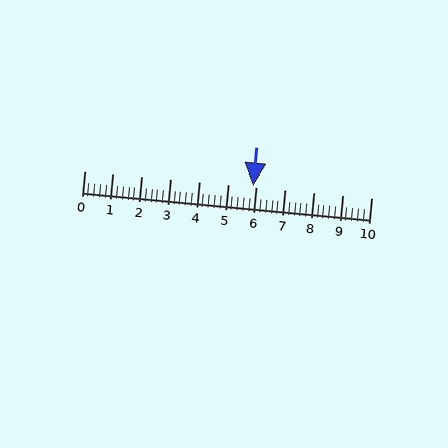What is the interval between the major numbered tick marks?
The major tick marks are spaced 1 units apart.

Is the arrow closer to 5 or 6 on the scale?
The arrow is closer to 6.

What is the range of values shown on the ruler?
The ruler shows values from 0 to 10.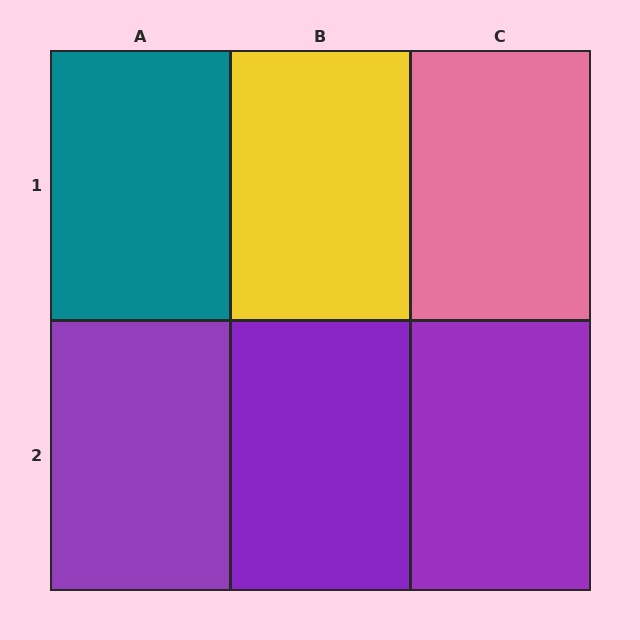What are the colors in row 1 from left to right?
Teal, yellow, pink.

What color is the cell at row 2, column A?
Purple.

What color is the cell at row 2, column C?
Purple.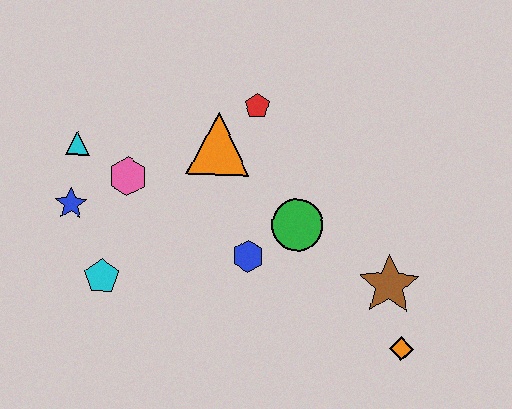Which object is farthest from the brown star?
The cyan triangle is farthest from the brown star.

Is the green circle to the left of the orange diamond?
Yes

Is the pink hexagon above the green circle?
Yes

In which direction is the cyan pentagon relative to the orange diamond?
The cyan pentagon is to the left of the orange diamond.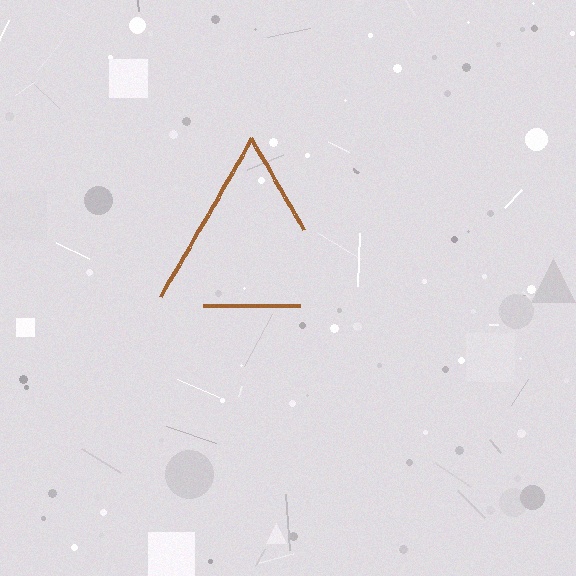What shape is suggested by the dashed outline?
The dashed outline suggests a triangle.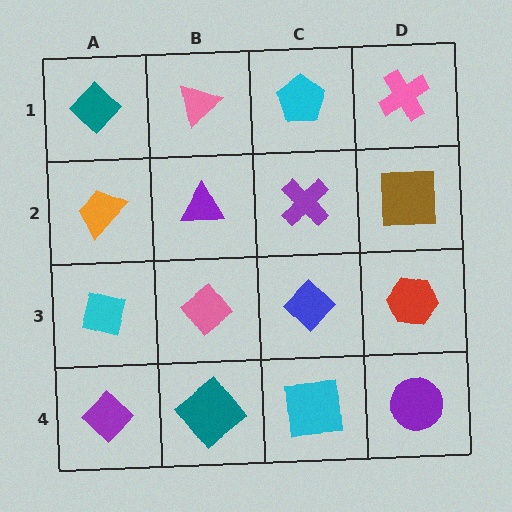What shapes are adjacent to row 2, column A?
A teal diamond (row 1, column A), a cyan diamond (row 3, column A), a purple triangle (row 2, column B).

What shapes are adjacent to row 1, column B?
A purple triangle (row 2, column B), a teal diamond (row 1, column A), a cyan pentagon (row 1, column C).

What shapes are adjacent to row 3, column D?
A brown square (row 2, column D), a purple circle (row 4, column D), a blue diamond (row 3, column C).